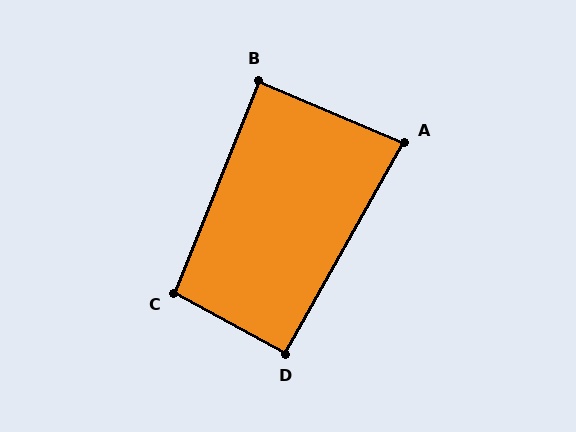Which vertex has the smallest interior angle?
A, at approximately 83 degrees.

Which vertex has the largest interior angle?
C, at approximately 97 degrees.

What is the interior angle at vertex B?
Approximately 89 degrees (approximately right).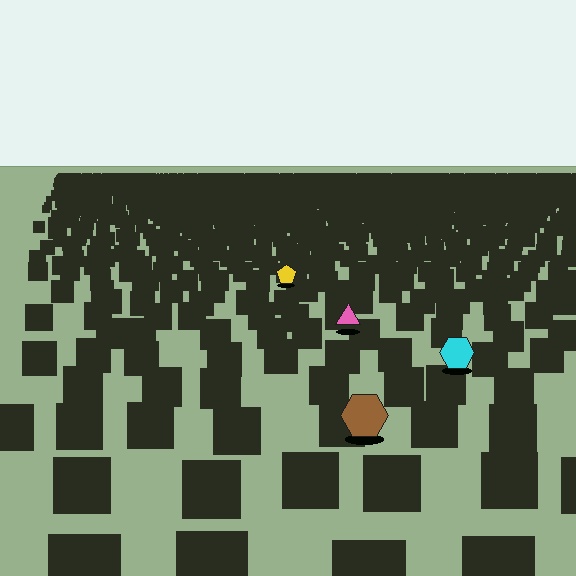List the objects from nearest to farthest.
From nearest to farthest: the brown hexagon, the cyan hexagon, the pink triangle, the yellow pentagon.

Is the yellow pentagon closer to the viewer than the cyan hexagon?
No. The cyan hexagon is closer — you can tell from the texture gradient: the ground texture is coarser near it.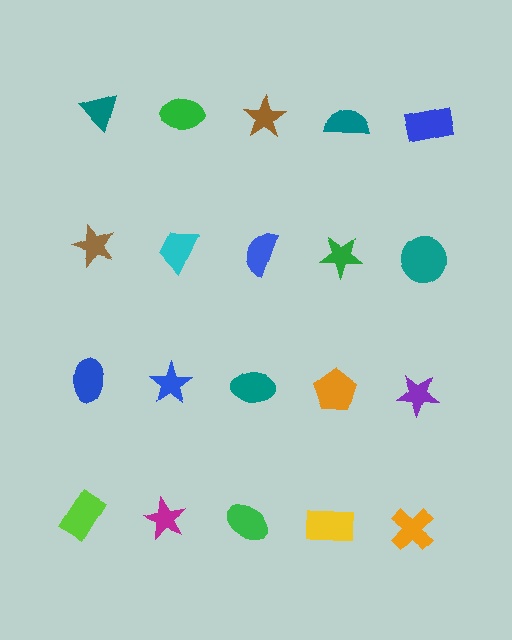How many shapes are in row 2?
5 shapes.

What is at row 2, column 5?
A teal circle.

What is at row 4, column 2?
A magenta star.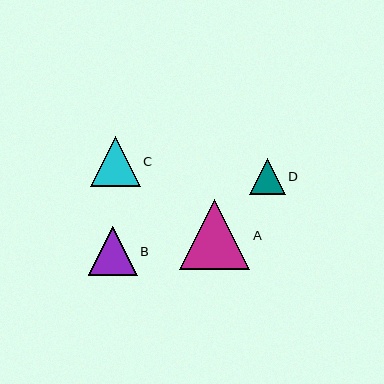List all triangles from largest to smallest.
From largest to smallest: A, C, B, D.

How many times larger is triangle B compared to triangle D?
Triangle B is approximately 1.4 times the size of triangle D.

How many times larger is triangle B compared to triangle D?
Triangle B is approximately 1.4 times the size of triangle D.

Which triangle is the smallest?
Triangle D is the smallest with a size of approximately 36 pixels.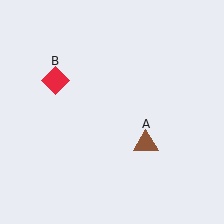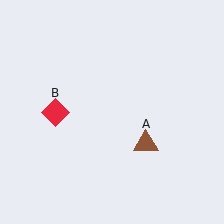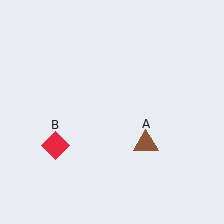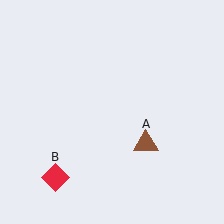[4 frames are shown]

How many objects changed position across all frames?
1 object changed position: red diamond (object B).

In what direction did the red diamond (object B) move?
The red diamond (object B) moved down.